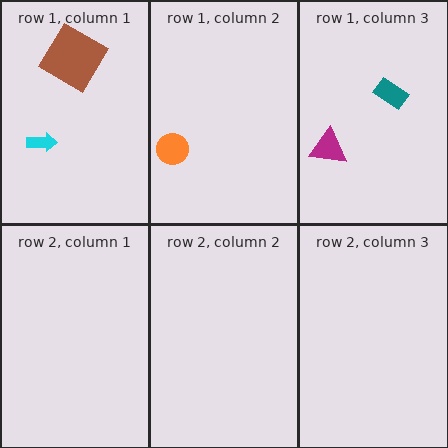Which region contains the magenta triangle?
The row 1, column 3 region.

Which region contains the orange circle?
The row 1, column 2 region.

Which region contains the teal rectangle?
The row 1, column 3 region.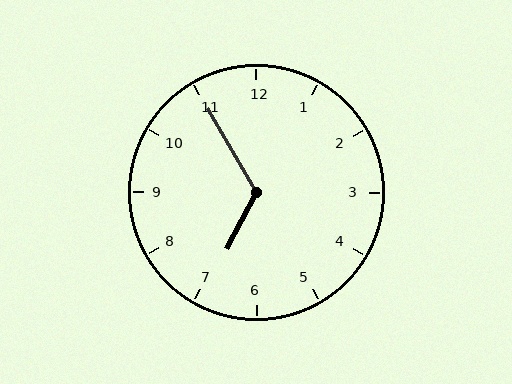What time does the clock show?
6:55.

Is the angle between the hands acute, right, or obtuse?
It is obtuse.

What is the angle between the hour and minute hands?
Approximately 122 degrees.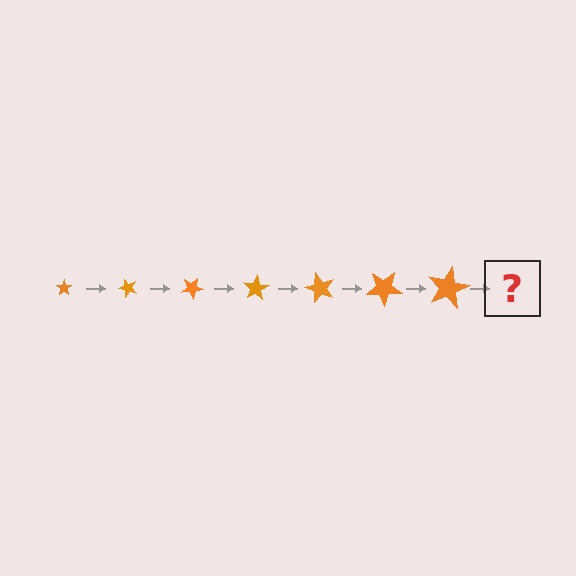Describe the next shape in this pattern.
It should be a star, larger than the previous one and rotated 350 degrees from the start.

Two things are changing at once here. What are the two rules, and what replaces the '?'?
The two rules are that the star grows larger each step and it rotates 50 degrees each step. The '?' should be a star, larger than the previous one and rotated 350 degrees from the start.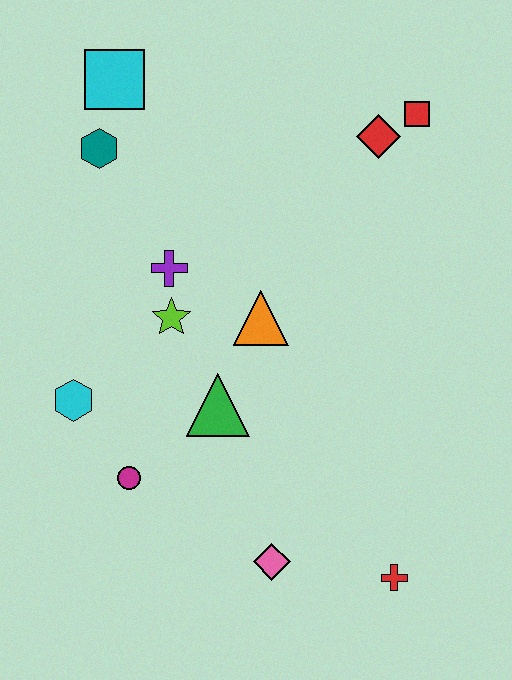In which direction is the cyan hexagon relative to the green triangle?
The cyan hexagon is to the left of the green triangle.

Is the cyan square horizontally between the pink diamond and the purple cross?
No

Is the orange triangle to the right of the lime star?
Yes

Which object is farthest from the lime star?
The red cross is farthest from the lime star.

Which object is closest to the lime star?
The purple cross is closest to the lime star.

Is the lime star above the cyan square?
No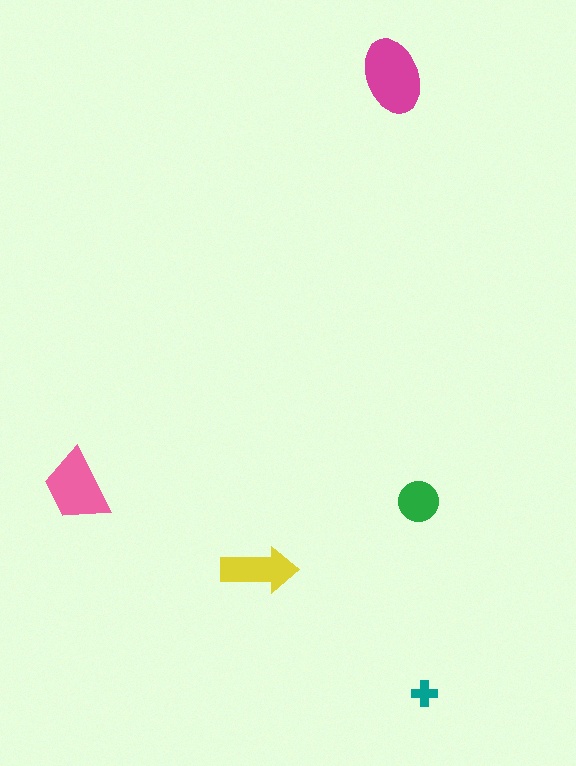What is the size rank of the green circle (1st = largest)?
4th.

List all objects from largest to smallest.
The magenta ellipse, the pink trapezoid, the yellow arrow, the green circle, the teal cross.